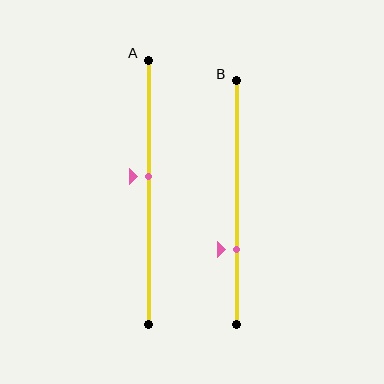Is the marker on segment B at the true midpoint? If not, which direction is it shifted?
No, the marker on segment B is shifted downward by about 19% of the segment length.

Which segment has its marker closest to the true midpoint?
Segment A has its marker closest to the true midpoint.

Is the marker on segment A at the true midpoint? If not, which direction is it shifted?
No, the marker on segment A is shifted upward by about 6% of the segment length.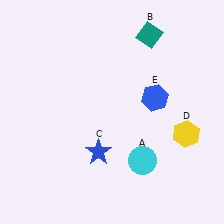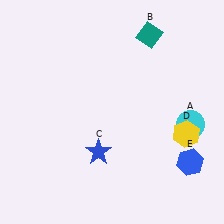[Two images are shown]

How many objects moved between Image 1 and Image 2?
2 objects moved between the two images.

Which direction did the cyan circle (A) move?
The cyan circle (A) moved right.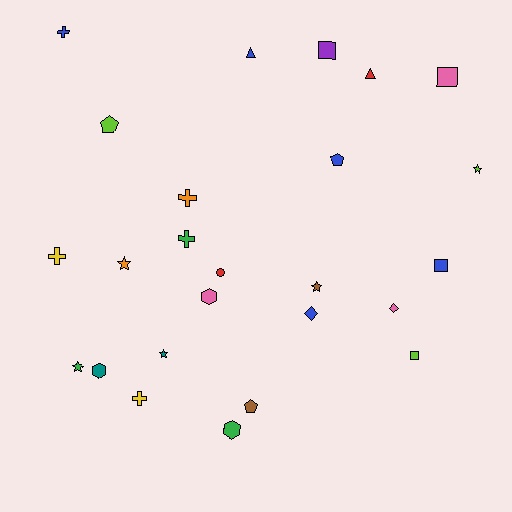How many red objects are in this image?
There are 2 red objects.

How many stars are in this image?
There are 5 stars.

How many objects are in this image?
There are 25 objects.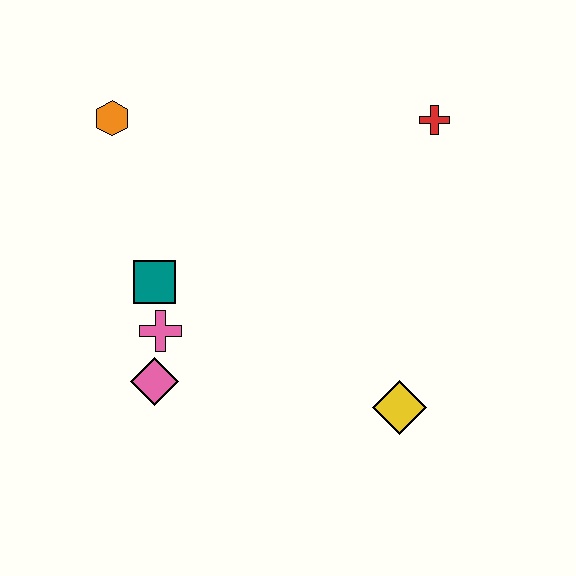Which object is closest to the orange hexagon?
The teal square is closest to the orange hexagon.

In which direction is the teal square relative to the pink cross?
The teal square is above the pink cross.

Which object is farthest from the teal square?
The red cross is farthest from the teal square.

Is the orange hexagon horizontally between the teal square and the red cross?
No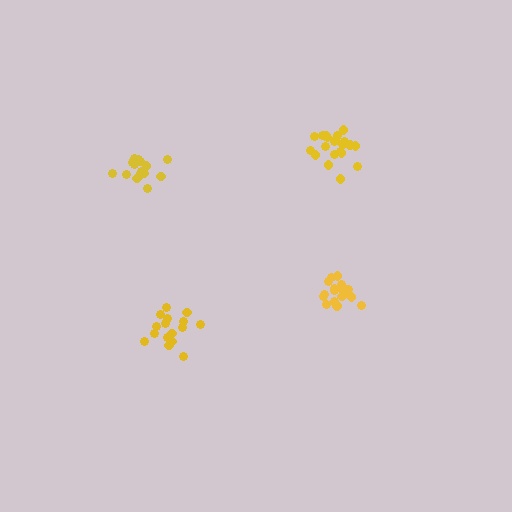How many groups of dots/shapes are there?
There are 4 groups.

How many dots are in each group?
Group 1: 19 dots, Group 2: 15 dots, Group 3: 17 dots, Group 4: 21 dots (72 total).